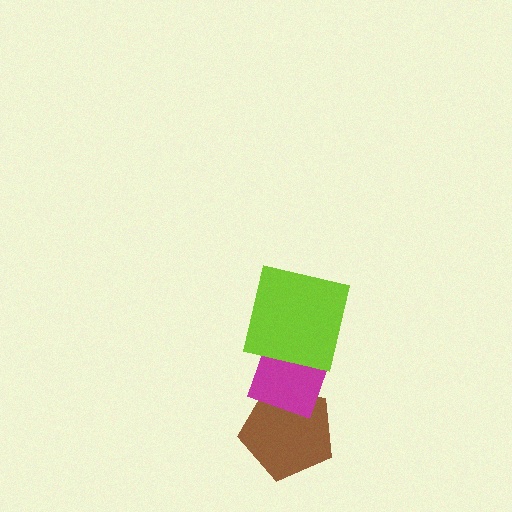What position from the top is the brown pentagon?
The brown pentagon is 3rd from the top.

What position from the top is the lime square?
The lime square is 1st from the top.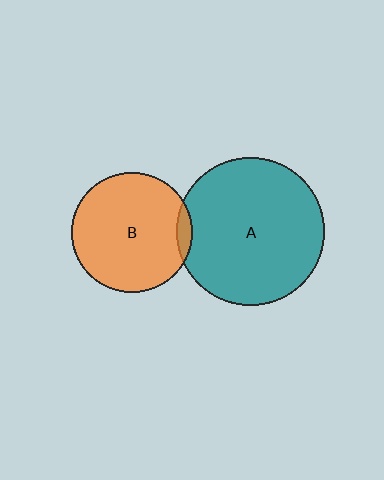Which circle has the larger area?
Circle A (teal).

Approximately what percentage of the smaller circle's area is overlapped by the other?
Approximately 5%.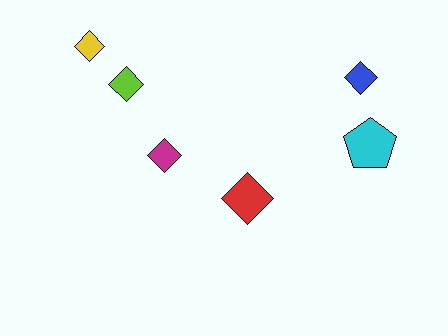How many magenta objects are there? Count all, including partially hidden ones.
There is 1 magenta object.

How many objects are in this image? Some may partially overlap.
There are 6 objects.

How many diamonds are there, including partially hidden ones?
There are 5 diamonds.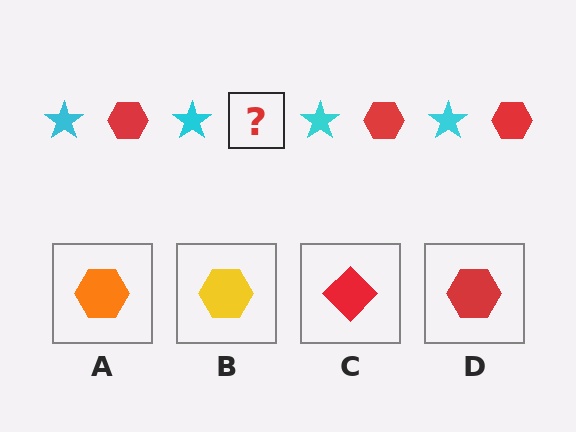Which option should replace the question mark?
Option D.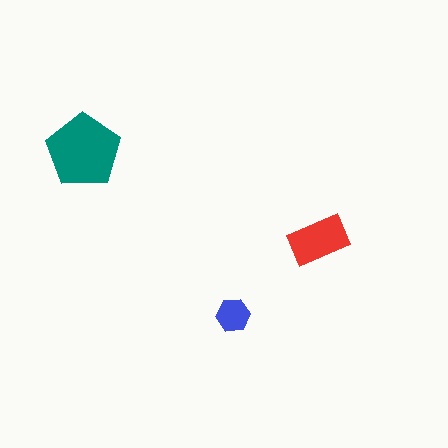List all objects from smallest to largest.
The blue hexagon, the red rectangle, the teal pentagon.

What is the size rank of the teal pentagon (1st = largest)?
1st.